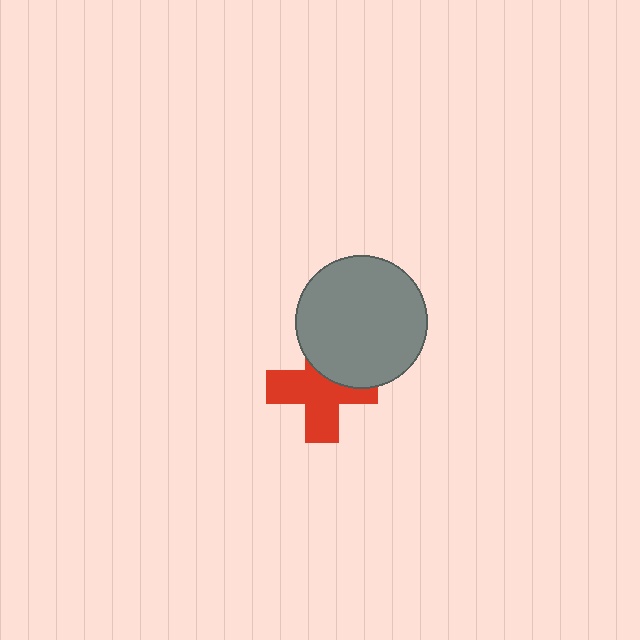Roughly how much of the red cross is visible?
Most of it is visible (roughly 66%).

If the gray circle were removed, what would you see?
You would see the complete red cross.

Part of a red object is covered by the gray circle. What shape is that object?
It is a cross.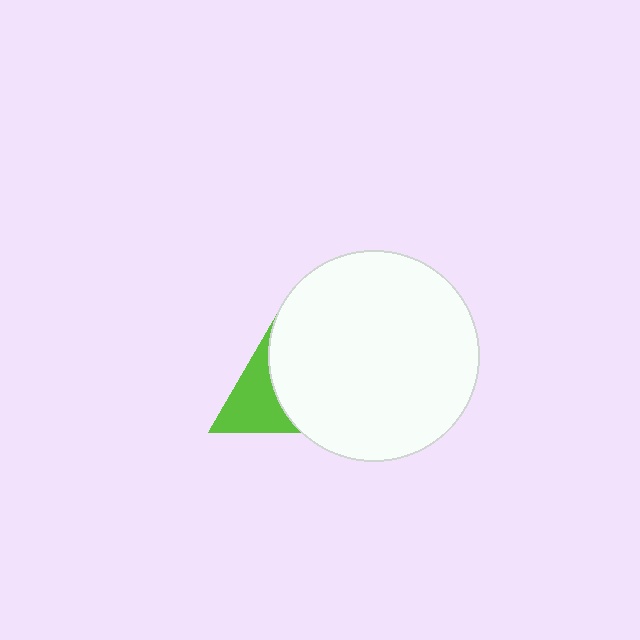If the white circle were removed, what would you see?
You would see the complete lime triangle.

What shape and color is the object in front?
The object in front is a white circle.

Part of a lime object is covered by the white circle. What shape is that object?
It is a triangle.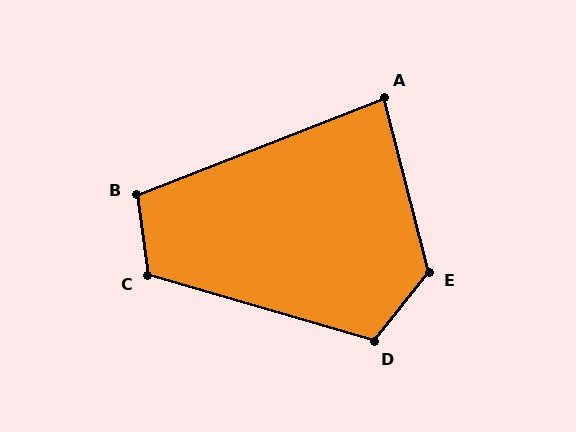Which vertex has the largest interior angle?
E, at approximately 127 degrees.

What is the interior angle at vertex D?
Approximately 112 degrees (obtuse).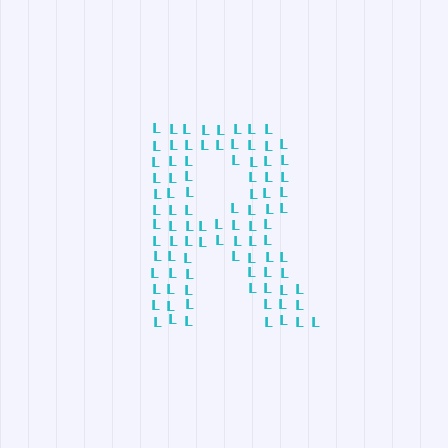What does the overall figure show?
The overall figure shows the letter R.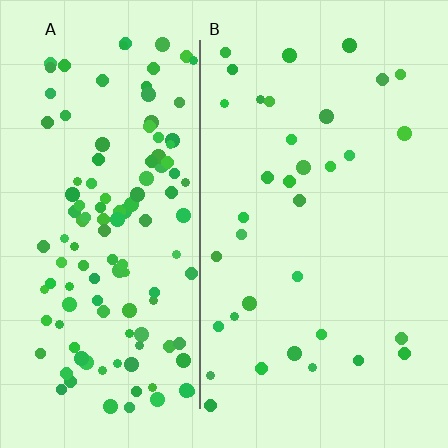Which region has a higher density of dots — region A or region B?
A (the left).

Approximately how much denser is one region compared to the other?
Approximately 3.7× — region A over region B.